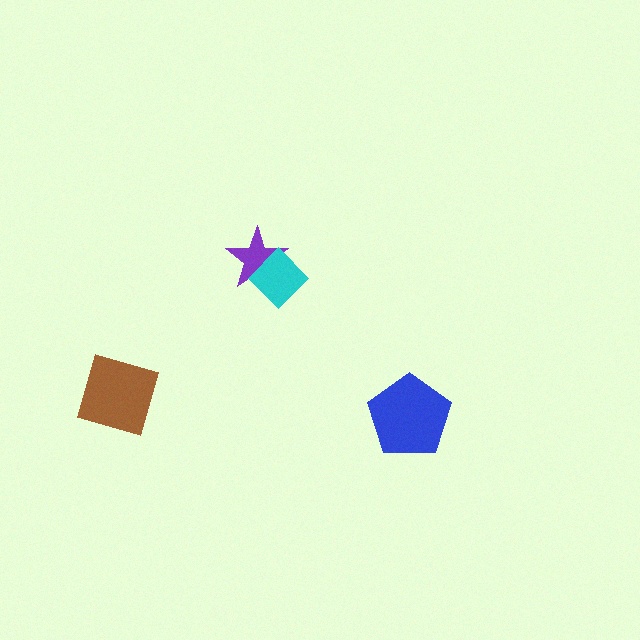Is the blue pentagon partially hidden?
No, no other shape covers it.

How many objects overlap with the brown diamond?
0 objects overlap with the brown diamond.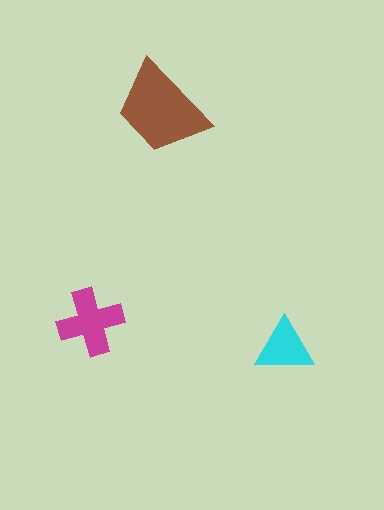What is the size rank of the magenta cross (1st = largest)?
2nd.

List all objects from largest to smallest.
The brown trapezoid, the magenta cross, the cyan triangle.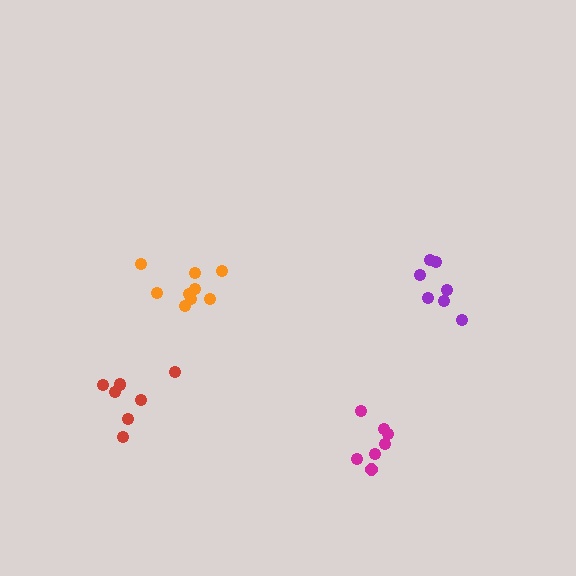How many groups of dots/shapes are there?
There are 4 groups.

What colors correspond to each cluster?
The clusters are colored: orange, purple, red, magenta.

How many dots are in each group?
Group 1: 9 dots, Group 2: 7 dots, Group 3: 7 dots, Group 4: 7 dots (30 total).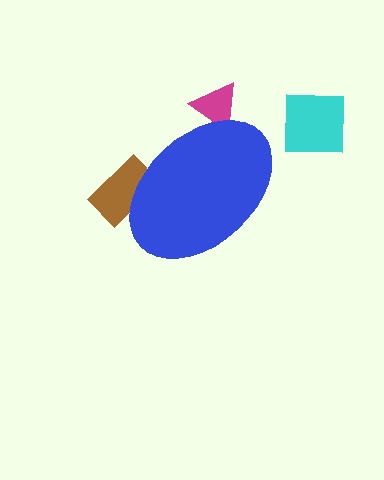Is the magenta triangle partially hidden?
Yes, the magenta triangle is partially hidden behind the blue ellipse.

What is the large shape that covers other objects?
A blue ellipse.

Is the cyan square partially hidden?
No, the cyan square is fully visible.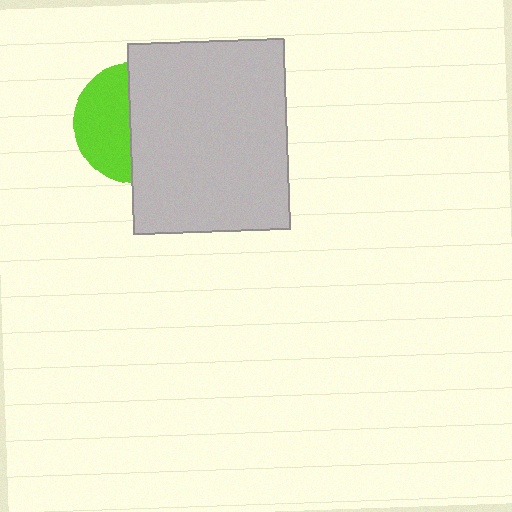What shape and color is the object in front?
The object in front is a light gray rectangle.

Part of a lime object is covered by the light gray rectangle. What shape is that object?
It is a circle.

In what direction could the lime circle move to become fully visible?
The lime circle could move left. That would shift it out from behind the light gray rectangle entirely.